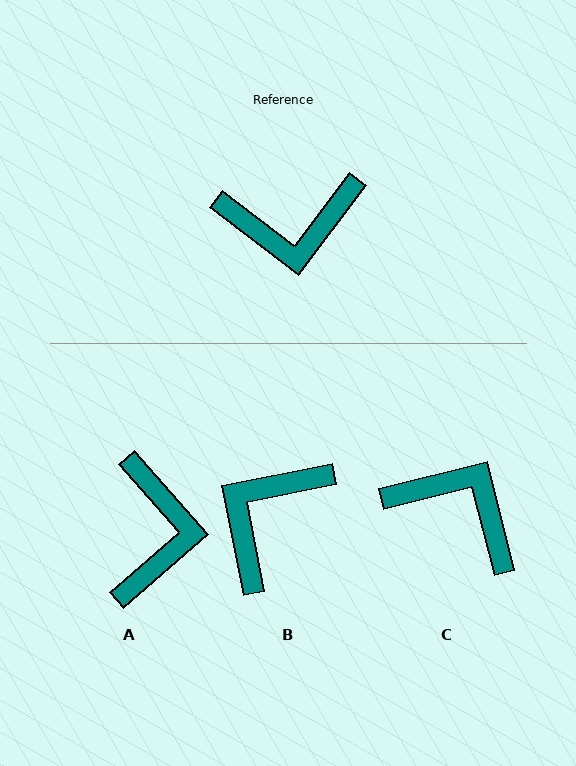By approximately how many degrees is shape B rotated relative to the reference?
Approximately 132 degrees clockwise.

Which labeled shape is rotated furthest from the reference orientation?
C, about 141 degrees away.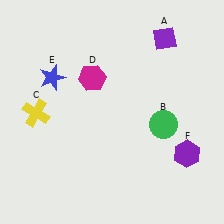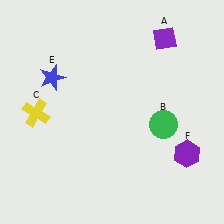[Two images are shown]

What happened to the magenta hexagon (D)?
The magenta hexagon (D) was removed in Image 2. It was in the top-left area of Image 1.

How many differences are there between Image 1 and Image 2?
There is 1 difference between the two images.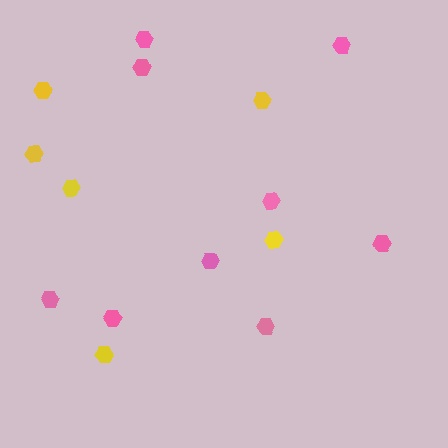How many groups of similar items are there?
There are 2 groups: one group of yellow hexagons (6) and one group of pink hexagons (9).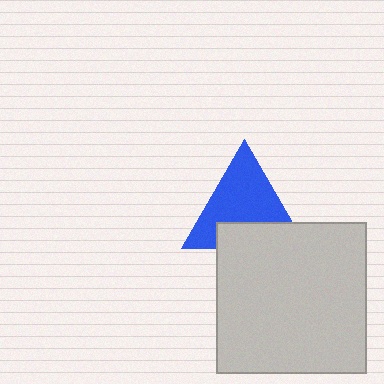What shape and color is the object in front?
The object in front is a light gray square.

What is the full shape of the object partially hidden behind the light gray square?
The partially hidden object is a blue triangle.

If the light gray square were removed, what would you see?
You would see the complete blue triangle.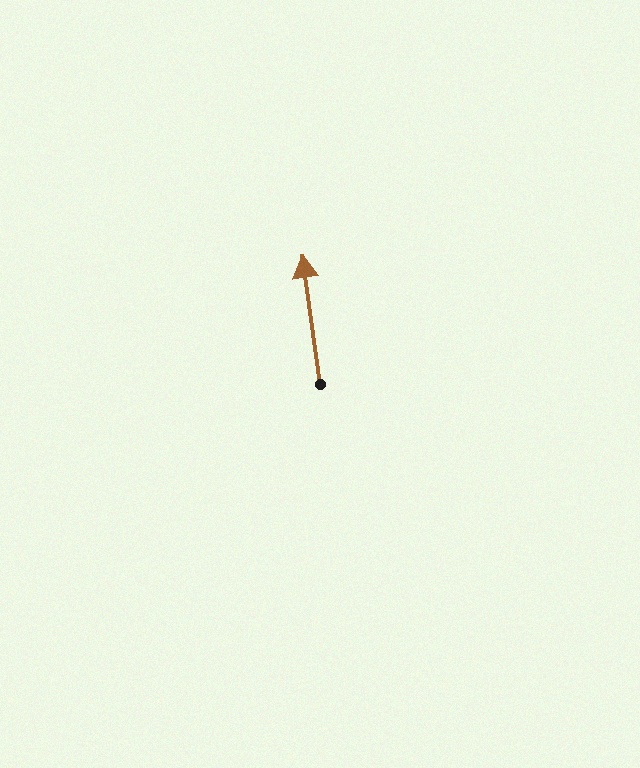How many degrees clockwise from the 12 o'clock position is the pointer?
Approximately 352 degrees.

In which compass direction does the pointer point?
North.